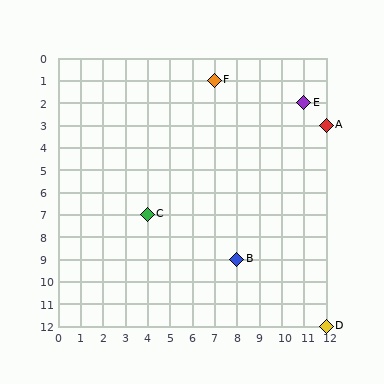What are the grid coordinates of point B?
Point B is at grid coordinates (8, 9).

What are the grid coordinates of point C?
Point C is at grid coordinates (4, 7).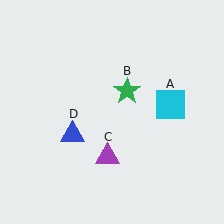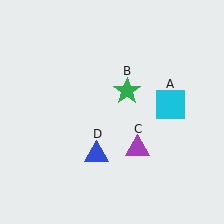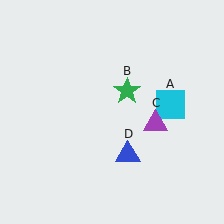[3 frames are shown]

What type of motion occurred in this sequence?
The purple triangle (object C), blue triangle (object D) rotated counterclockwise around the center of the scene.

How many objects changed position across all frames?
2 objects changed position: purple triangle (object C), blue triangle (object D).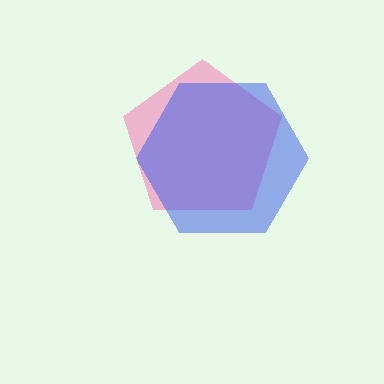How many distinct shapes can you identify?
There are 2 distinct shapes: a pink pentagon, a blue hexagon.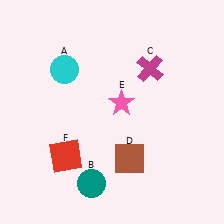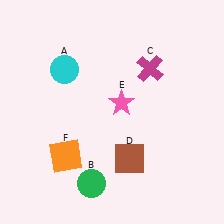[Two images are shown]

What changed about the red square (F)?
In Image 1, F is red. In Image 2, it changed to orange.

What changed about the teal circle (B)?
In Image 1, B is teal. In Image 2, it changed to green.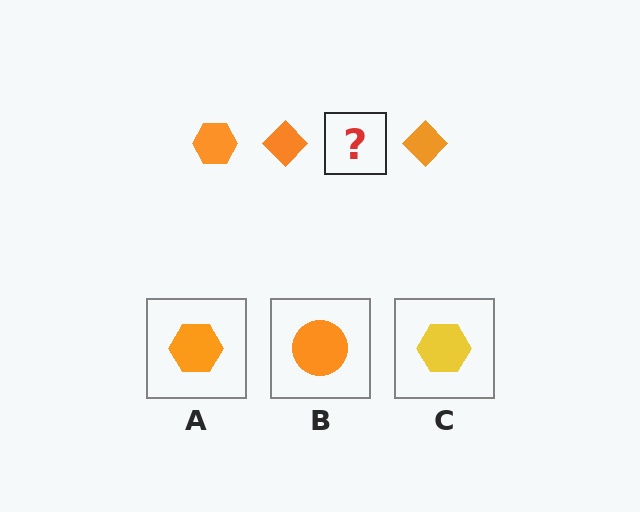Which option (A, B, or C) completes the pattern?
A.